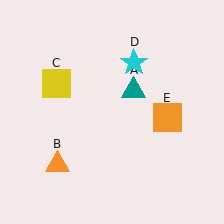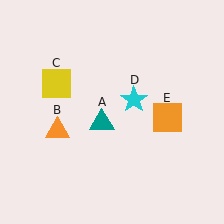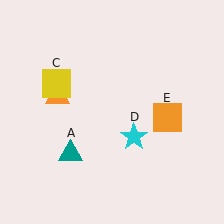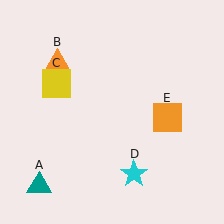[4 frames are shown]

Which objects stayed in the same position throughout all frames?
Yellow square (object C) and orange square (object E) remained stationary.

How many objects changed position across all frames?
3 objects changed position: teal triangle (object A), orange triangle (object B), cyan star (object D).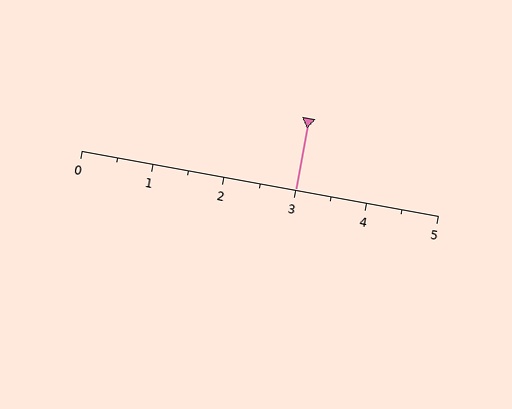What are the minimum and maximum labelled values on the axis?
The axis runs from 0 to 5.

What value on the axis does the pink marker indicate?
The marker indicates approximately 3.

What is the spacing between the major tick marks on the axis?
The major ticks are spaced 1 apart.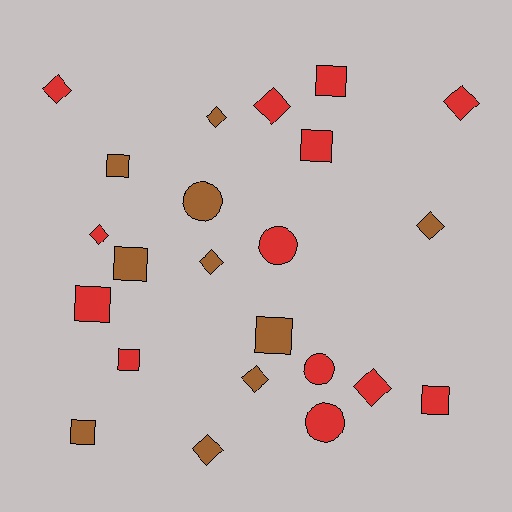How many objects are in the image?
There are 23 objects.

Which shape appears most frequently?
Diamond, with 10 objects.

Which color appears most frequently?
Red, with 13 objects.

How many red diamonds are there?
There are 5 red diamonds.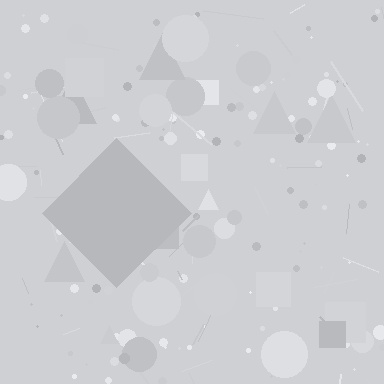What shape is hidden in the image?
A diamond is hidden in the image.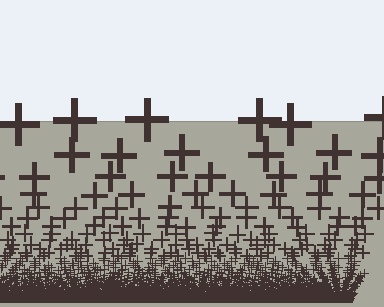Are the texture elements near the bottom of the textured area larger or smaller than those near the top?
Smaller. The gradient is inverted — elements near the bottom are smaller and denser.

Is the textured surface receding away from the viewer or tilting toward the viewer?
The surface appears to tilt toward the viewer. Texture elements get larger and sparser toward the top.